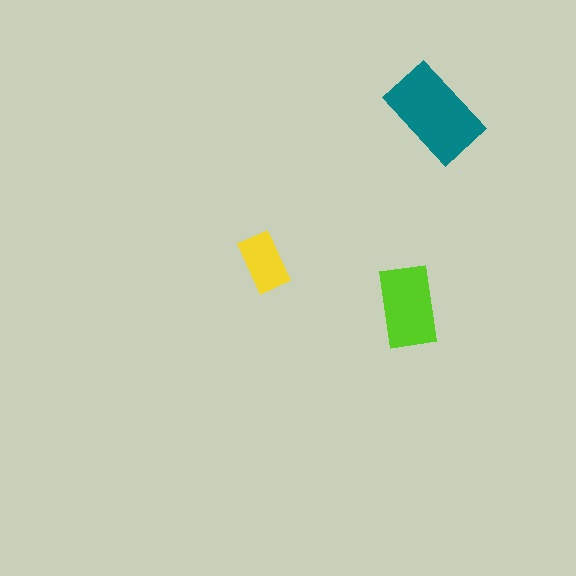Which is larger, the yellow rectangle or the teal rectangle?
The teal one.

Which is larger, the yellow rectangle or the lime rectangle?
The lime one.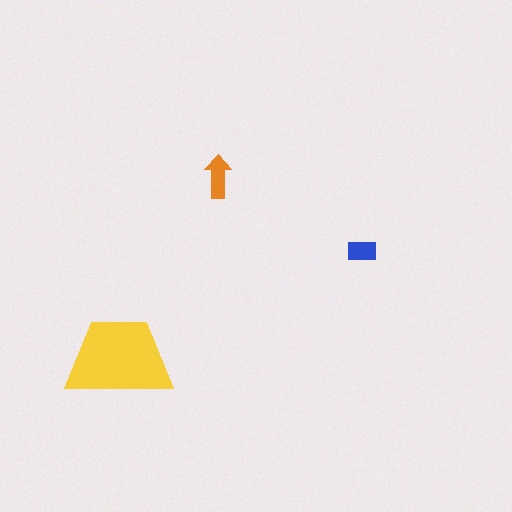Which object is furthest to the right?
The blue rectangle is rightmost.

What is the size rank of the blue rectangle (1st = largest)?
3rd.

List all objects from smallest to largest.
The blue rectangle, the orange arrow, the yellow trapezoid.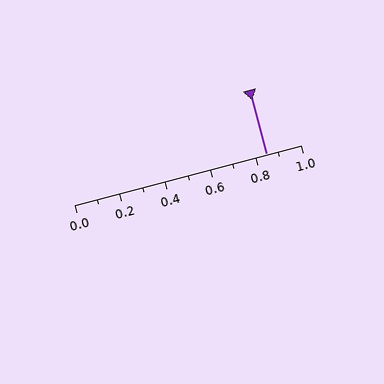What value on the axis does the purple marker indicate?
The marker indicates approximately 0.85.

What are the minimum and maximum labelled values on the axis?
The axis runs from 0.0 to 1.0.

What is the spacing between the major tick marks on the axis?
The major ticks are spaced 0.2 apart.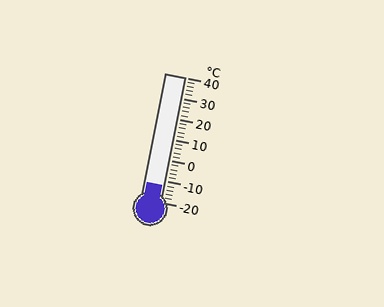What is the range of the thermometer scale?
The thermometer scale ranges from -20°C to 40°C.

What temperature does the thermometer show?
The thermometer shows approximately -12°C.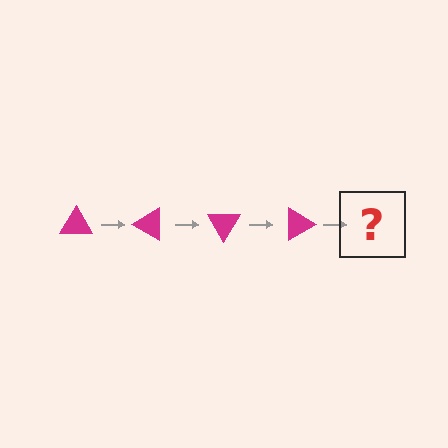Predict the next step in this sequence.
The next step is a magenta triangle rotated 120 degrees.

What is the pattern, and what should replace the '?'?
The pattern is that the triangle rotates 30 degrees each step. The '?' should be a magenta triangle rotated 120 degrees.